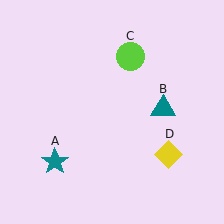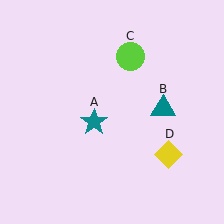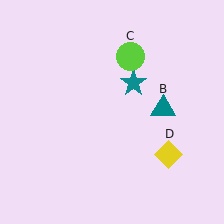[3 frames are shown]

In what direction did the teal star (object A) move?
The teal star (object A) moved up and to the right.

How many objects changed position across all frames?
1 object changed position: teal star (object A).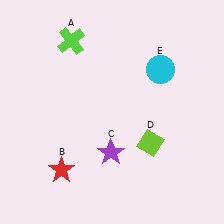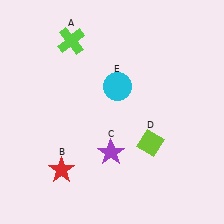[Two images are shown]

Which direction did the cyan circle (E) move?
The cyan circle (E) moved left.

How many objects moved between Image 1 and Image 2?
1 object moved between the two images.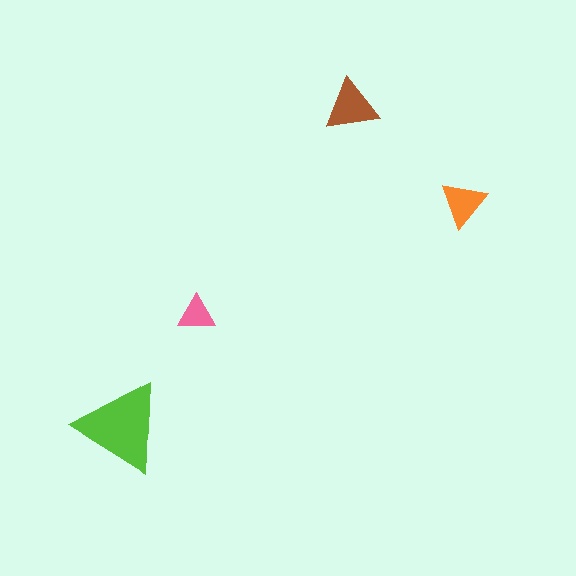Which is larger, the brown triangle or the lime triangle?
The lime one.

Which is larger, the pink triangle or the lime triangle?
The lime one.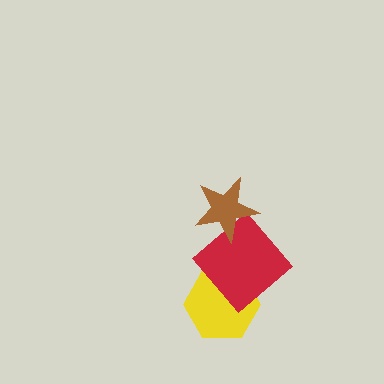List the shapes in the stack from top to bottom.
From top to bottom: the brown star, the red diamond, the yellow hexagon.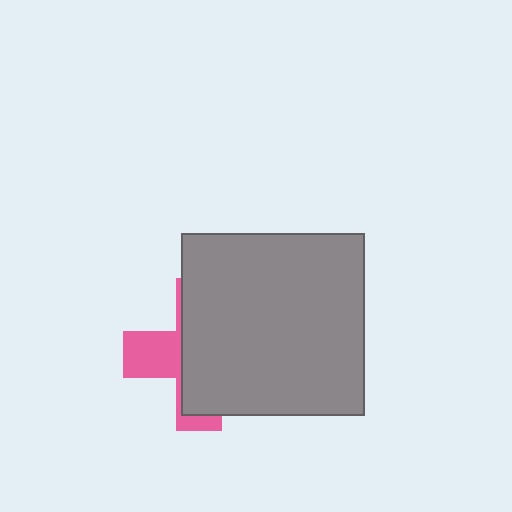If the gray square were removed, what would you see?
You would see the complete pink cross.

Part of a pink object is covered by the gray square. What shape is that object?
It is a cross.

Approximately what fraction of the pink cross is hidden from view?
Roughly 67% of the pink cross is hidden behind the gray square.